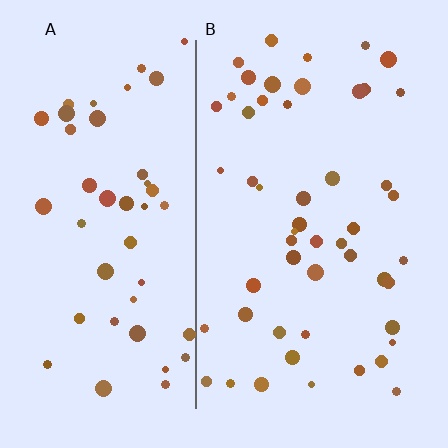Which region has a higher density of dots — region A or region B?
B (the right).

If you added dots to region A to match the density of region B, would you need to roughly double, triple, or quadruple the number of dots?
Approximately double.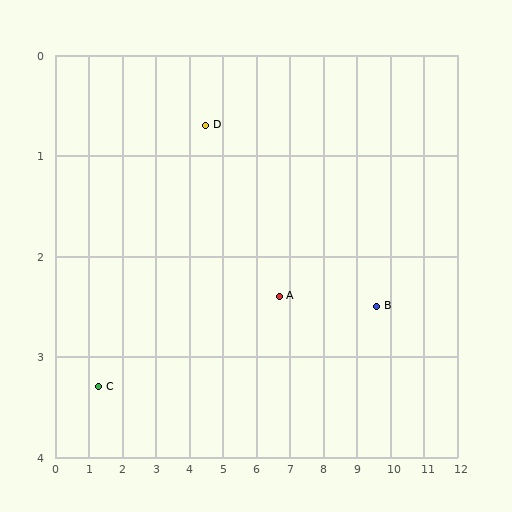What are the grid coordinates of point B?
Point B is at approximately (9.6, 2.5).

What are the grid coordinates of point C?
Point C is at approximately (1.3, 3.3).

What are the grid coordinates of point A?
Point A is at approximately (6.7, 2.4).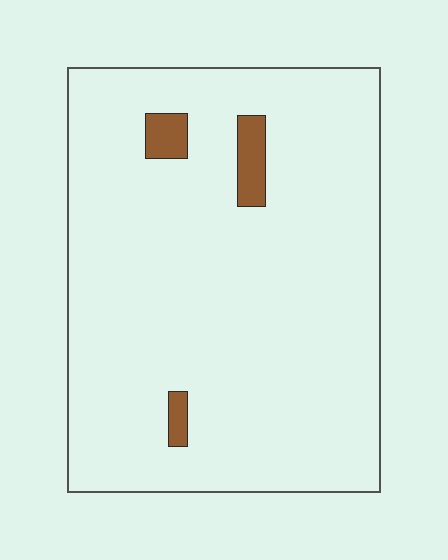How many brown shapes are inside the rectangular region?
3.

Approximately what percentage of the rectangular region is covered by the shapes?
Approximately 5%.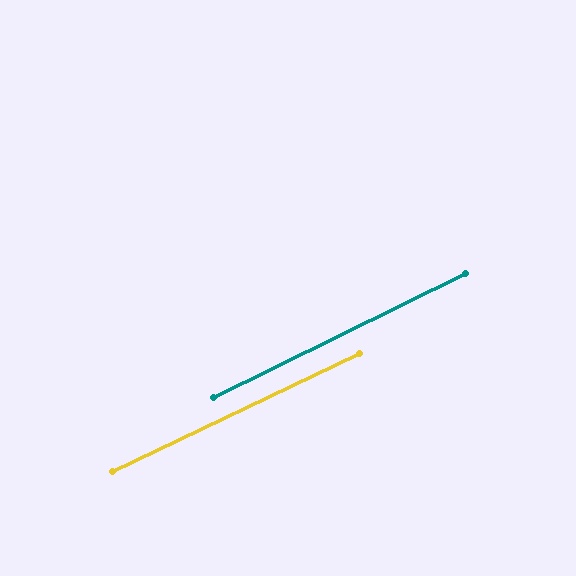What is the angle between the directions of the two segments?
Approximately 1 degree.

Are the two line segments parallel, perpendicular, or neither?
Parallel — their directions differ by only 0.7°.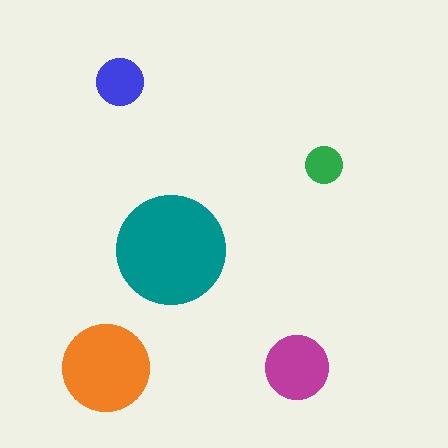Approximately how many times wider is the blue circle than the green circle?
About 1.5 times wider.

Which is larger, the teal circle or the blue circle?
The teal one.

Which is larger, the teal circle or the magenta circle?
The teal one.